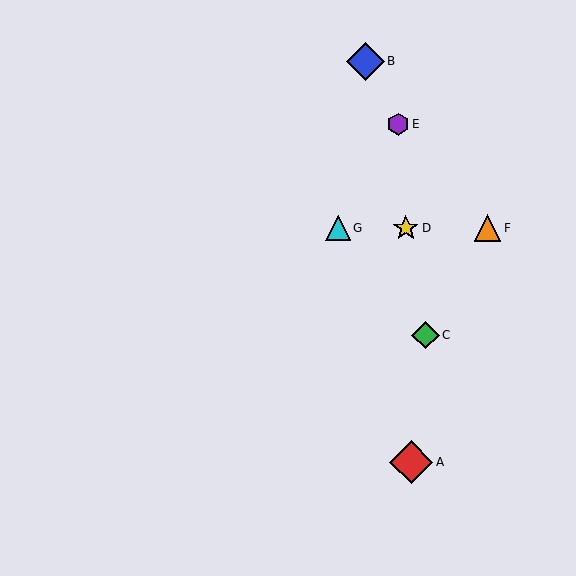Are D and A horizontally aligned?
No, D is at y≈228 and A is at y≈462.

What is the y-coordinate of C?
Object C is at y≈335.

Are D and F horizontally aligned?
Yes, both are at y≈228.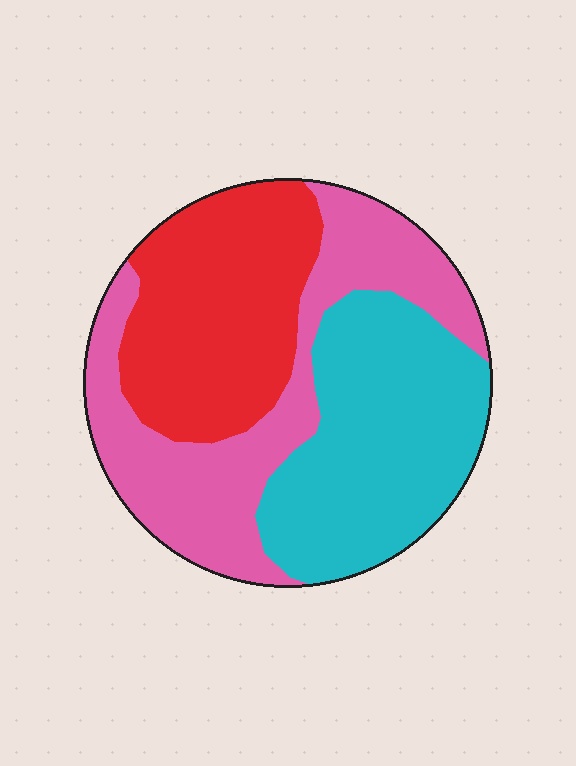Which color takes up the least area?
Red, at roughly 30%.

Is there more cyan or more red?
Cyan.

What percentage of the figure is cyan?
Cyan takes up about one third (1/3) of the figure.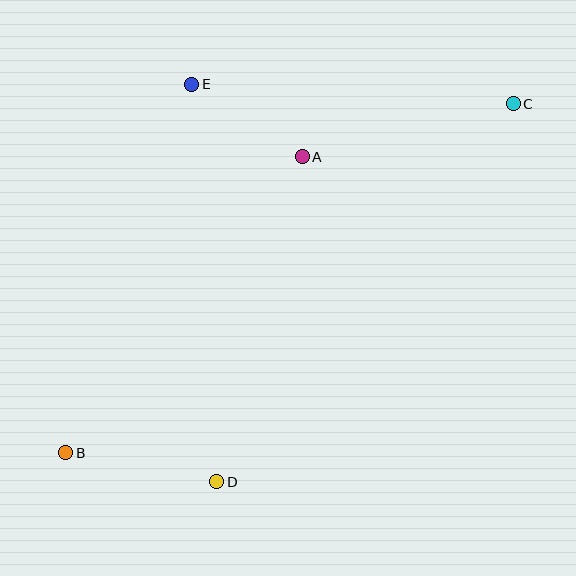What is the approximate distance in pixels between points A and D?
The distance between A and D is approximately 336 pixels.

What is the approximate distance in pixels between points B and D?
The distance between B and D is approximately 154 pixels.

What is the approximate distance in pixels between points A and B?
The distance between A and B is approximately 379 pixels.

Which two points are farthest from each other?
Points B and C are farthest from each other.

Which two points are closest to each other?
Points A and E are closest to each other.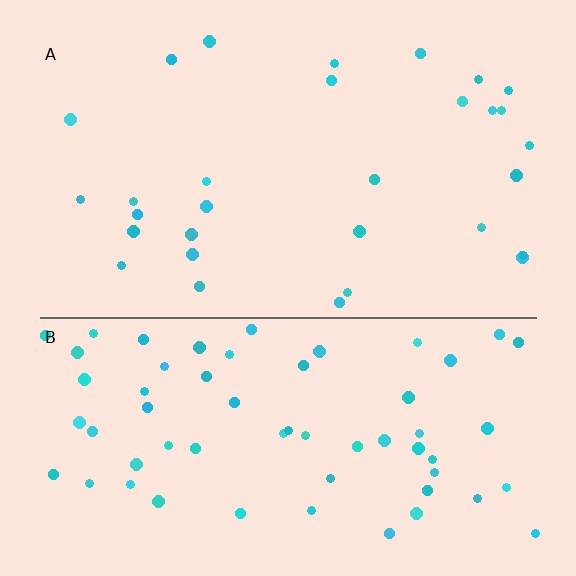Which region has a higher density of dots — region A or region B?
B (the bottom).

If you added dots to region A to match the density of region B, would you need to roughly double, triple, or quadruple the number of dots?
Approximately double.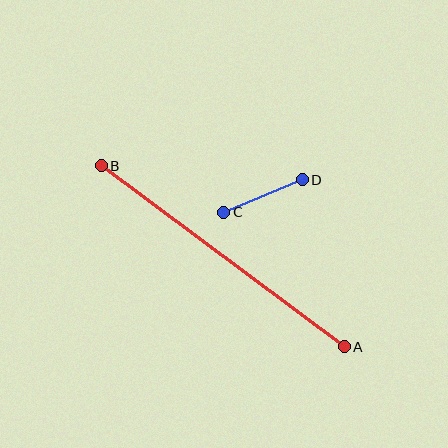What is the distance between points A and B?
The distance is approximately 303 pixels.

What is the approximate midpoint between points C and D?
The midpoint is at approximately (263, 196) pixels.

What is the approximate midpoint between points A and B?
The midpoint is at approximately (223, 256) pixels.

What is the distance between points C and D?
The distance is approximately 85 pixels.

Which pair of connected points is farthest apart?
Points A and B are farthest apart.